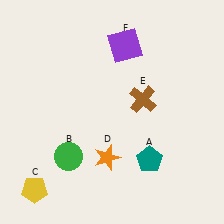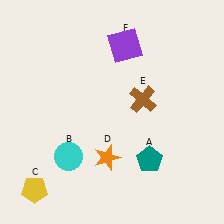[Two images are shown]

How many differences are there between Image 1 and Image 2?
There is 1 difference between the two images.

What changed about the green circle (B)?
In Image 1, B is green. In Image 2, it changed to cyan.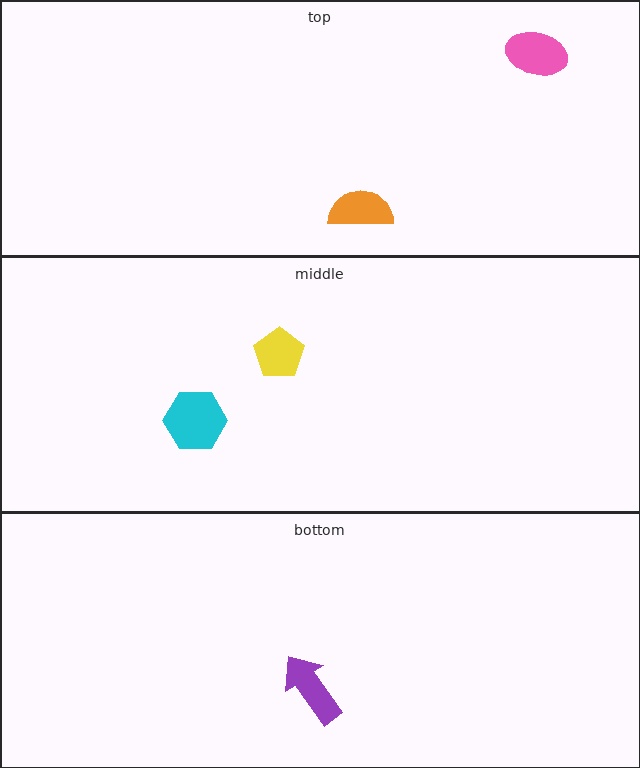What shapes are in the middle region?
The cyan hexagon, the yellow pentagon.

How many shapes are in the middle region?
2.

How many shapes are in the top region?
2.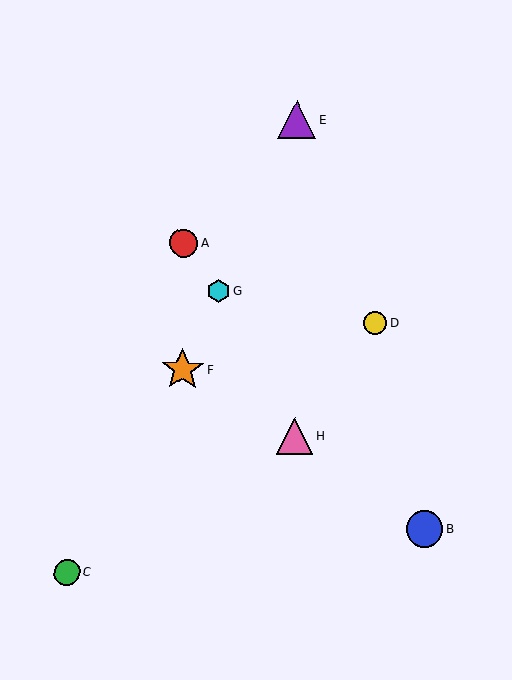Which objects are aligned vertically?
Objects A, F are aligned vertically.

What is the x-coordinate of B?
Object B is at x≈424.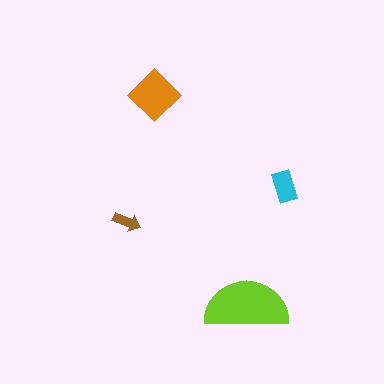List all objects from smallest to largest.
The brown arrow, the cyan rectangle, the orange diamond, the lime semicircle.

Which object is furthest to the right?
The cyan rectangle is rightmost.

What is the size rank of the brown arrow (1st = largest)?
4th.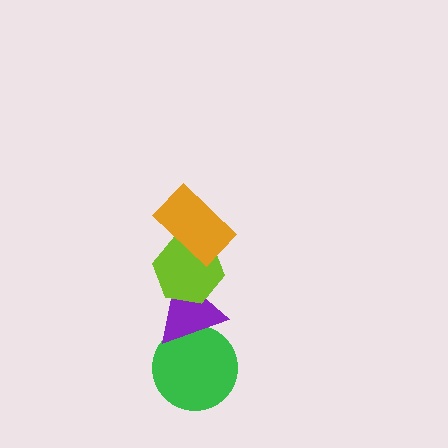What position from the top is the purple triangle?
The purple triangle is 3rd from the top.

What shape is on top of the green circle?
The purple triangle is on top of the green circle.